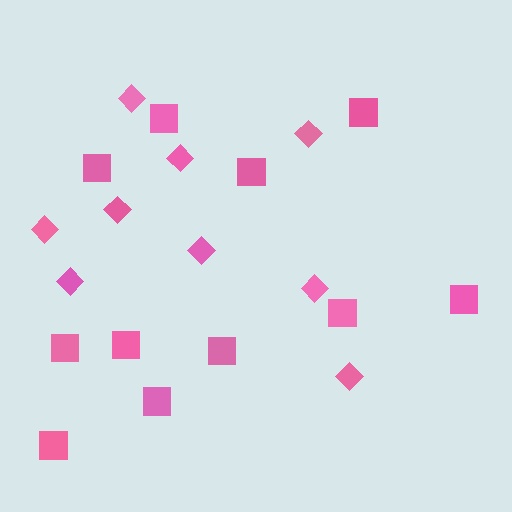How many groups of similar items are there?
There are 2 groups: one group of diamonds (9) and one group of squares (11).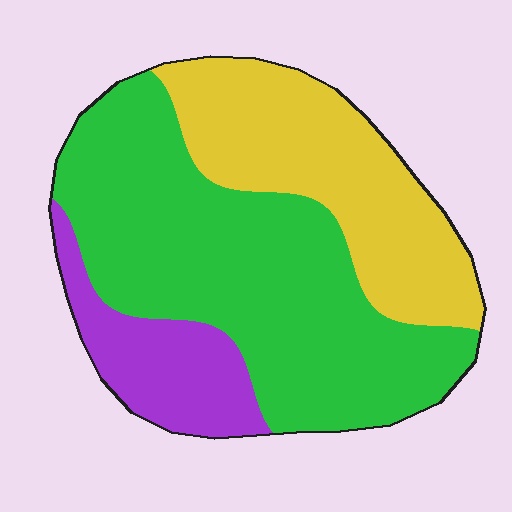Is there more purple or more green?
Green.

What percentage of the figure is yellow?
Yellow covers 31% of the figure.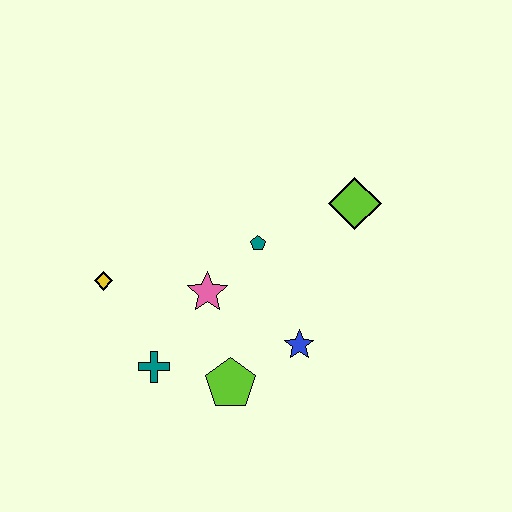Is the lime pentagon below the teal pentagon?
Yes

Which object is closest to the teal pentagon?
The pink star is closest to the teal pentagon.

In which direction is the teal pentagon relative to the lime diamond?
The teal pentagon is to the left of the lime diamond.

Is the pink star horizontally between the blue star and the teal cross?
Yes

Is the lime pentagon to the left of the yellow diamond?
No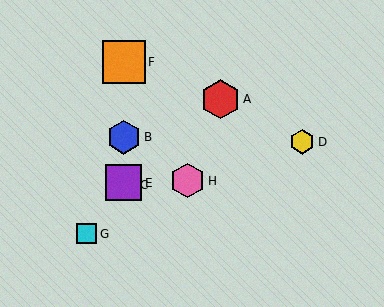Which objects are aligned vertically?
Objects B, C, E, F are aligned vertically.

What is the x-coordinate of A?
Object A is at x≈220.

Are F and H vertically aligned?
No, F is at x≈124 and H is at x≈187.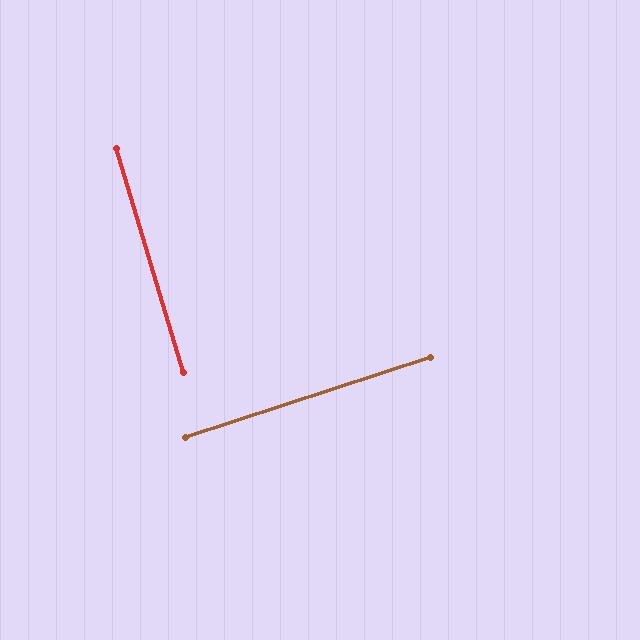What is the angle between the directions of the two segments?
Approximately 89 degrees.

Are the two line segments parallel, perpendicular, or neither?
Perpendicular — they meet at approximately 89°.